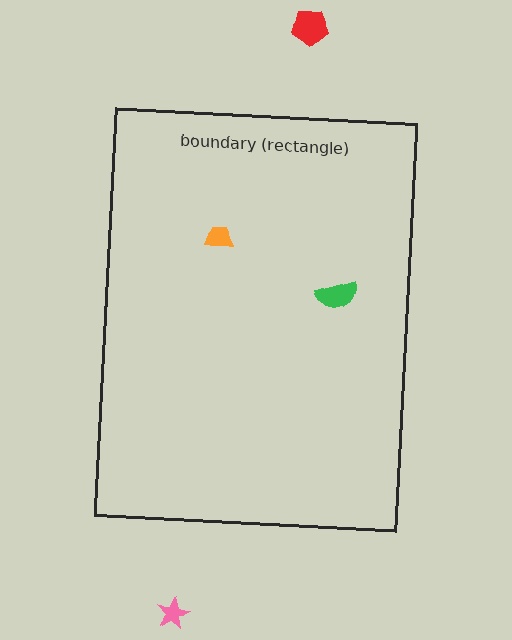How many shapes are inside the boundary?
2 inside, 2 outside.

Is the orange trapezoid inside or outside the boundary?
Inside.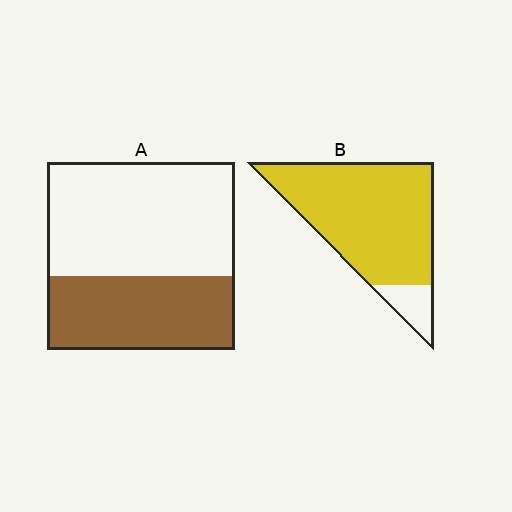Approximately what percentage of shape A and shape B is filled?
A is approximately 40% and B is approximately 90%.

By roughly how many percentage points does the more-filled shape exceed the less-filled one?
By roughly 50 percentage points (B over A).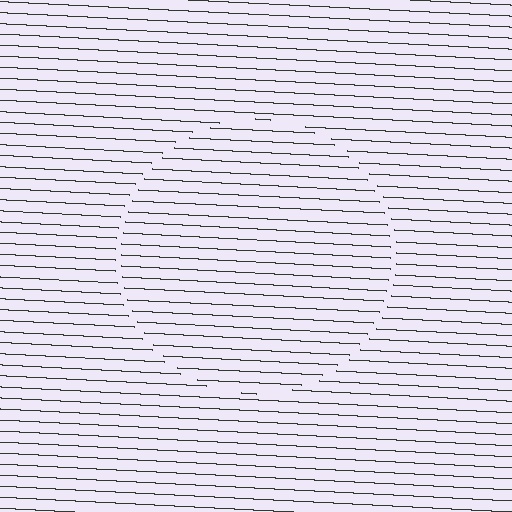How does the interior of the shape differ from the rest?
The interior of the shape contains the same grating, shifted by half a period — the contour is defined by the phase discontinuity where line-ends from the inner and outer gratings abut.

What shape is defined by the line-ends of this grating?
An illusory circle. The interior of the shape contains the same grating, shifted by half a period — the contour is defined by the phase discontinuity where line-ends from the inner and outer gratings abut.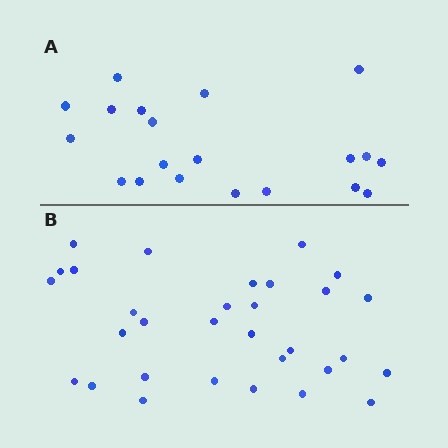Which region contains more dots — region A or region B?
Region B (the bottom region) has more dots.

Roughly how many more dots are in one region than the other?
Region B has roughly 12 or so more dots than region A.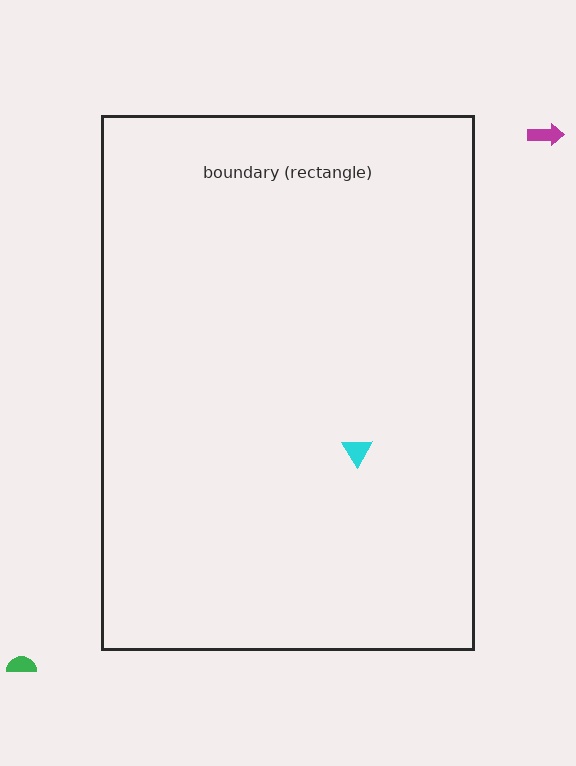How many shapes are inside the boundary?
1 inside, 2 outside.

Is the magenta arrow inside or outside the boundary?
Outside.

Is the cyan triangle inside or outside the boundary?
Inside.